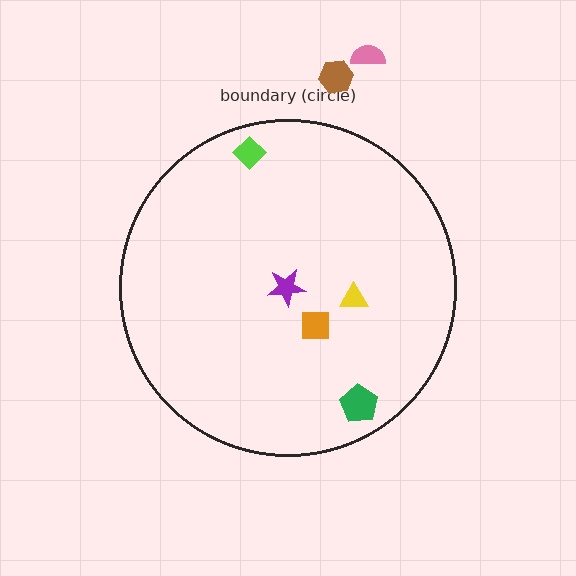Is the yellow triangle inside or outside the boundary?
Inside.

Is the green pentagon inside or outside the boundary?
Inside.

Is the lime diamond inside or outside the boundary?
Inside.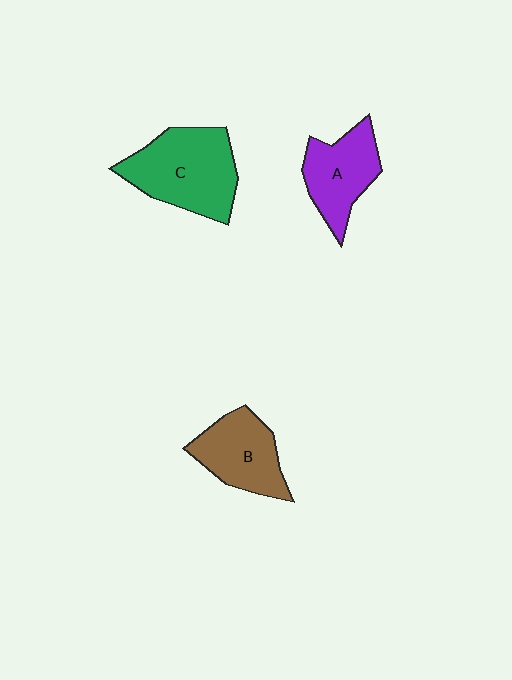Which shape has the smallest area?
Shape A (purple).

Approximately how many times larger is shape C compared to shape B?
Approximately 1.4 times.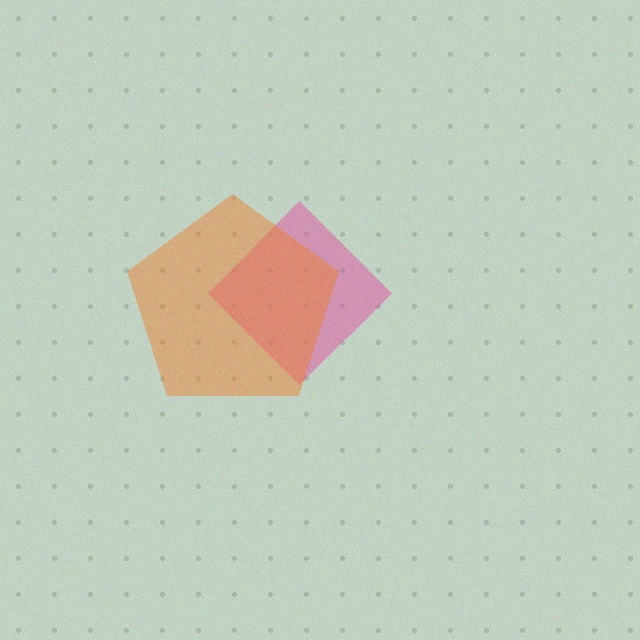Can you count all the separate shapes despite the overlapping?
Yes, there are 2 separate shapes.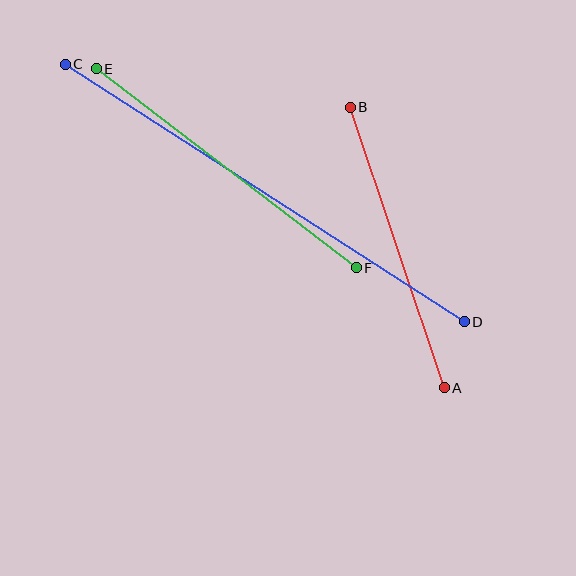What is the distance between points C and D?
The distance is approximately 475 pixels.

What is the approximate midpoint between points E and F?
The midpoint is at approximately (226, 168) pixels.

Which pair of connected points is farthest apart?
Points C and D are farthest apart.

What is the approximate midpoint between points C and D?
The midpoint is at approximately (265, 193) pixels.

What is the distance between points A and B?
The distance is approximately 296 pixels.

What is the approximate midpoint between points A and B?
The midpoint is at approximately (397, 248) pixels.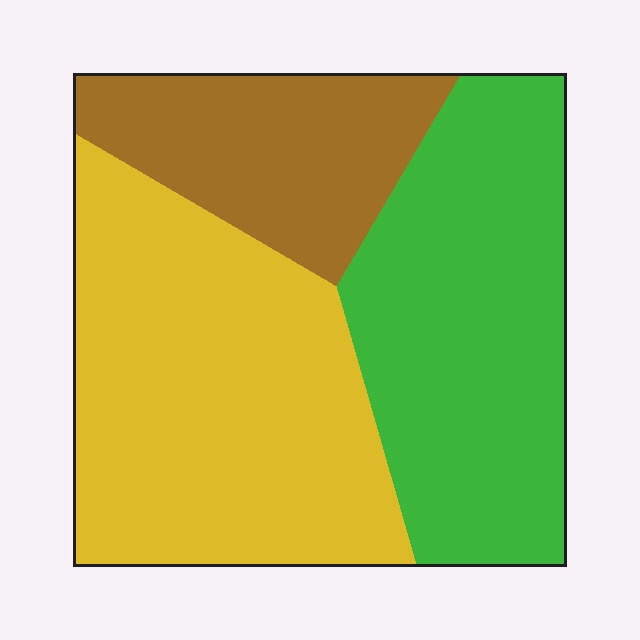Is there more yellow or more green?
Yellow.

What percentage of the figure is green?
Green takes up between a third and a half of the figure.